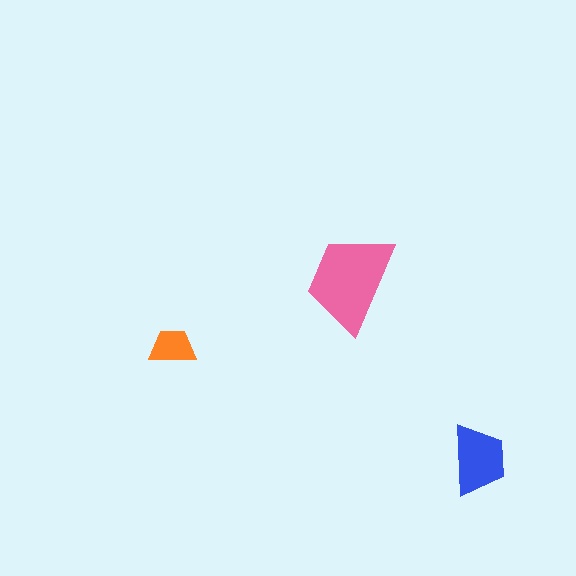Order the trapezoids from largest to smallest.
the pink one, the blue one, the orange one.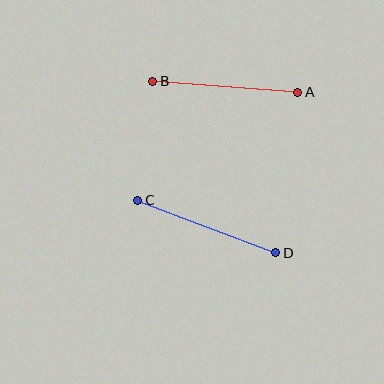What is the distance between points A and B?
The distance is approximately 146 pixels.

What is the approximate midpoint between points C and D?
The midpoint is at approximately (207, 226) pixels.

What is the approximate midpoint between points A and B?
The midpoint is at approximately (225, 87) pixels.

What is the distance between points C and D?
The distance is approximately 147 pixels.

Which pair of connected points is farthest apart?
Points C and D are farthest apart.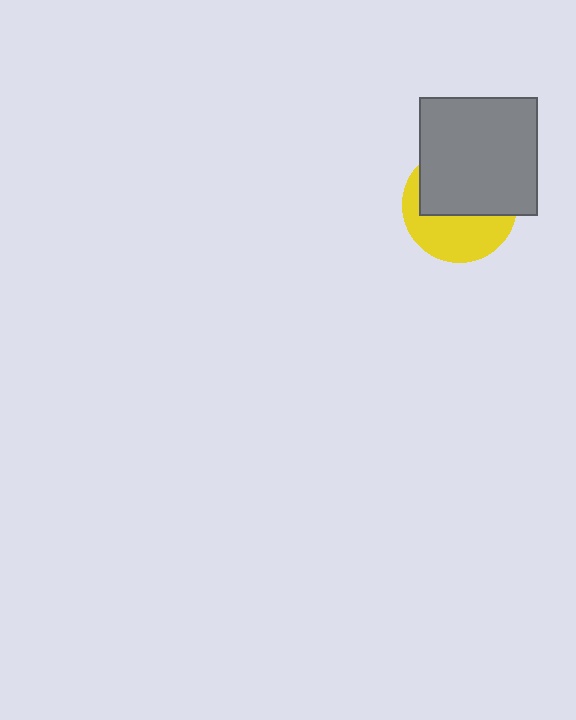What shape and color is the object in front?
The object in front is a gray square.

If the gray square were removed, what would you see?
You would see the complete yellow circle.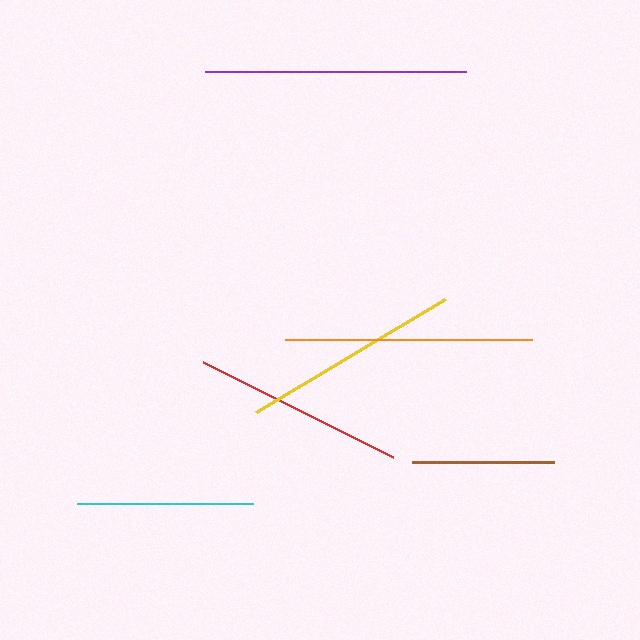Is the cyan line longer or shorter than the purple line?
The purple line is longer than the cyan line.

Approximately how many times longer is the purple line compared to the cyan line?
The purple line is approximately 1.5 times the length of the cyan line.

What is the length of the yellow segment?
The yellow segment is approximately 220 pixels long.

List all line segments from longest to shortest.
From longest to shortest: purple, orange, yellow, red, cyan, brown.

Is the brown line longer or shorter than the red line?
The red line is longer than the brown line.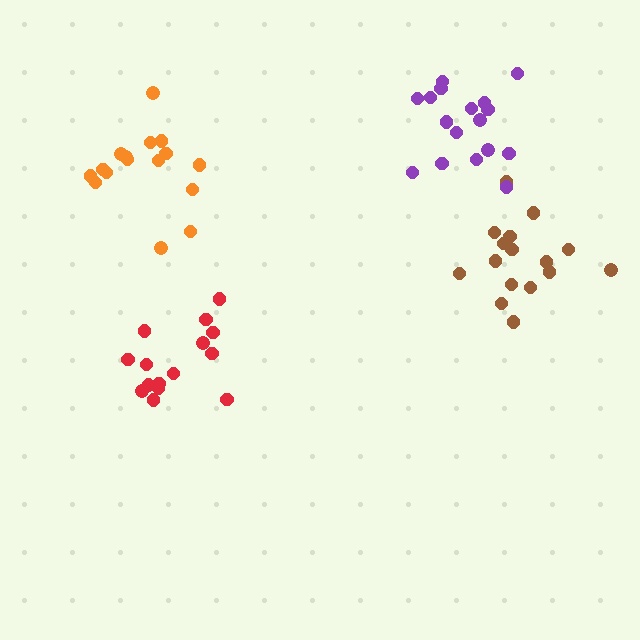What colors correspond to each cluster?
The clusters are colored: red, orange, brown, purple.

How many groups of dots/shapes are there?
There are 4 groups.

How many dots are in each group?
Group 1: 15 dots, Group 2: 16 dots, Group 3: 16 dots, Group 4: 17 dots (64 total).